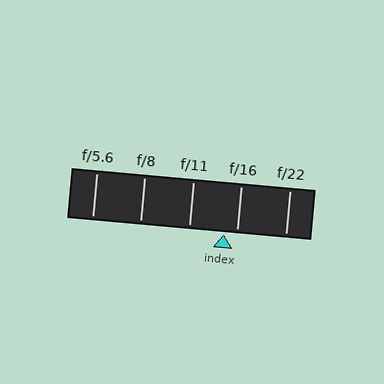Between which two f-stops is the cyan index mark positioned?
The index mark is between f/11 and f/16.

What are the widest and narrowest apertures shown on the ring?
The widest aperture shown is f/5.6 and the narrowest is f/22.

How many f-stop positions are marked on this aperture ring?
There are 5 f-stop positions marked.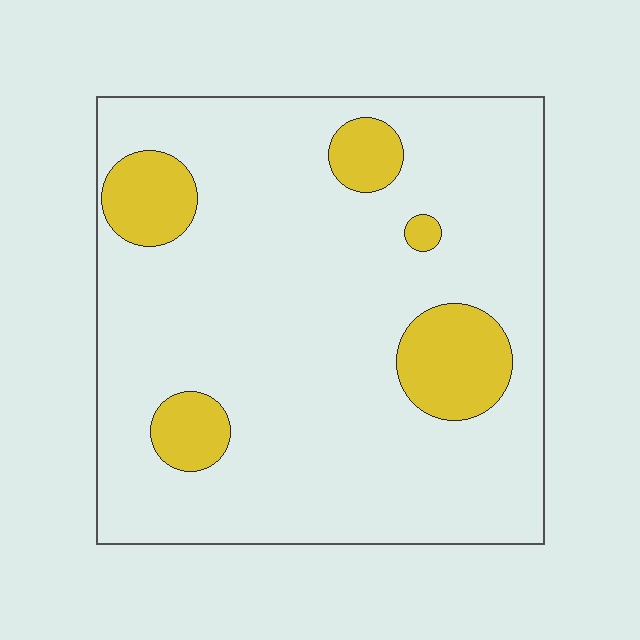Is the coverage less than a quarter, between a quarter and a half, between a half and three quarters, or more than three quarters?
Less than a quarter.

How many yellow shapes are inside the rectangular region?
5.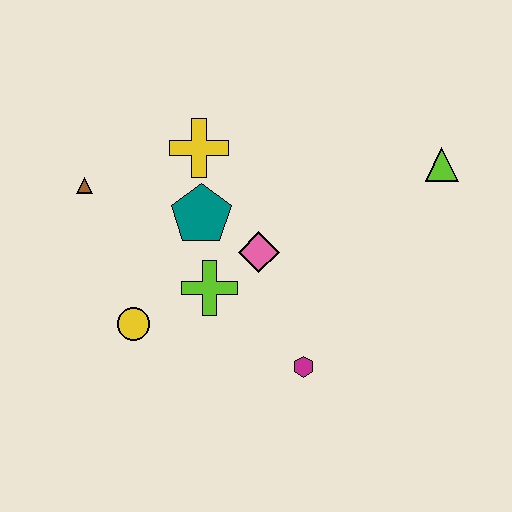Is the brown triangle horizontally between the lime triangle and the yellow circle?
No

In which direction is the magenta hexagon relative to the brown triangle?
The magenta hexagon is to the right of the brown triangle.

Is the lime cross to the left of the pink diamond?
Yes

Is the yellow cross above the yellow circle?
Yes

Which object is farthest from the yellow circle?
The lime triangle is farthest from the yellow circle.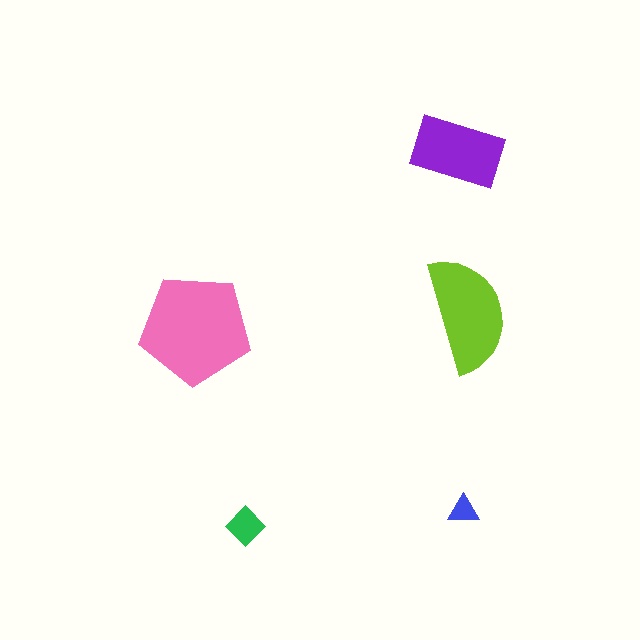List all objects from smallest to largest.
The blue triangle, the green diamond, the purple rectangle, the lime semicircle, the pink pentagon.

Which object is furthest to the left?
The pink pentagon is leftmost.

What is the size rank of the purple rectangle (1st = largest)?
3rd.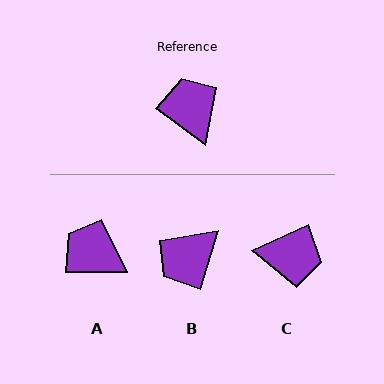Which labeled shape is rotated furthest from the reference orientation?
C, about 119 degrees away.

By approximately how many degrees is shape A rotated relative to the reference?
Approximately 36 degrees counter-clockwise.